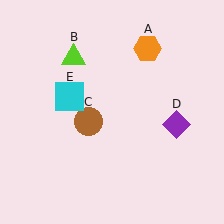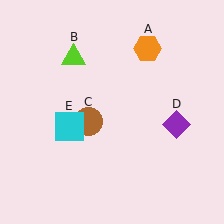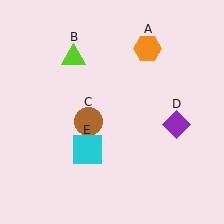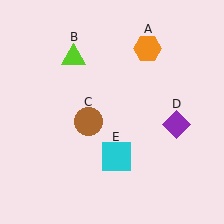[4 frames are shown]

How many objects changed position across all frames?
1 object changed position: cyan square (object E).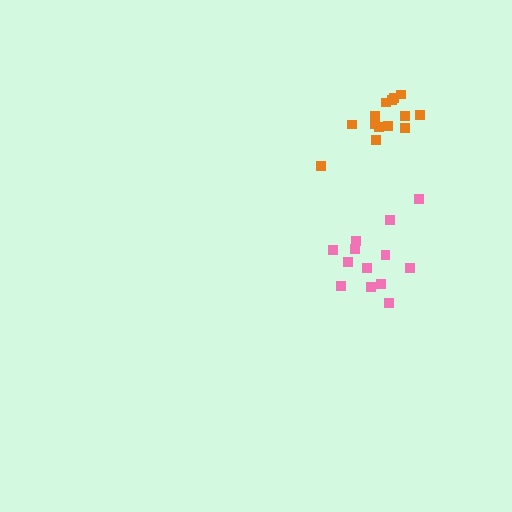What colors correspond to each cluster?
The clusters are colored: pink, orange.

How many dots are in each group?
Group 1: 13 dots, Group 2: 14 dots (27 total).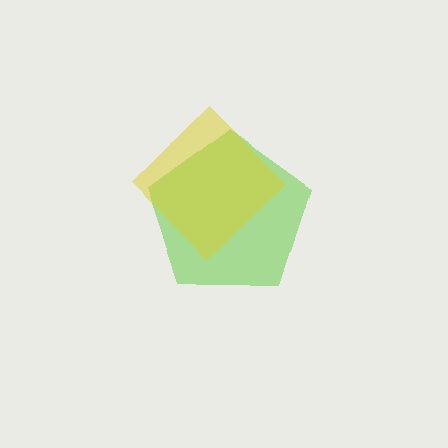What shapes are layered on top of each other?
The layered shapes are: a lime pentagon, a yellow diamond.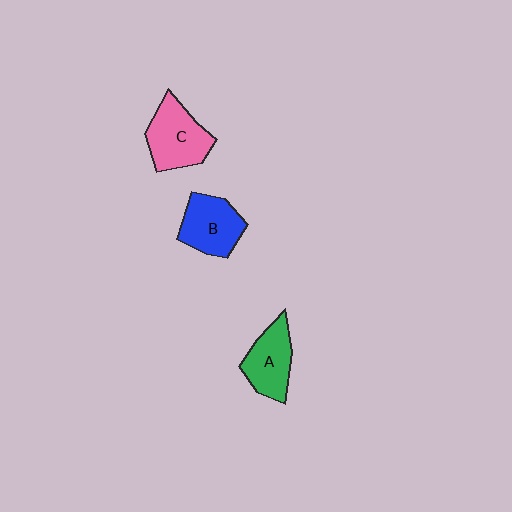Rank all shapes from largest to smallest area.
From largest to smallest: C (pink), B (blue), A (green).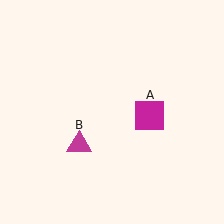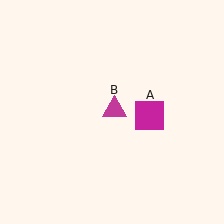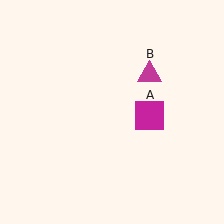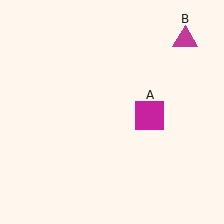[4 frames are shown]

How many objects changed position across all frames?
1 object changed position: magenta triangle (object B).